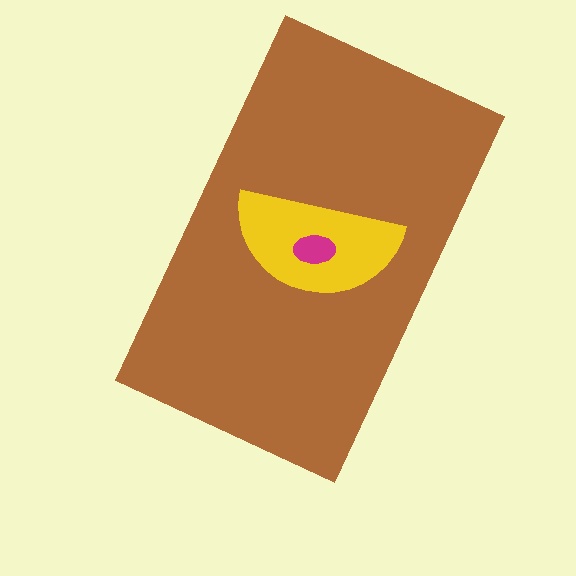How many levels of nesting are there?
3.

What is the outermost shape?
The brown rectangle.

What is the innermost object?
The magenta ellipse.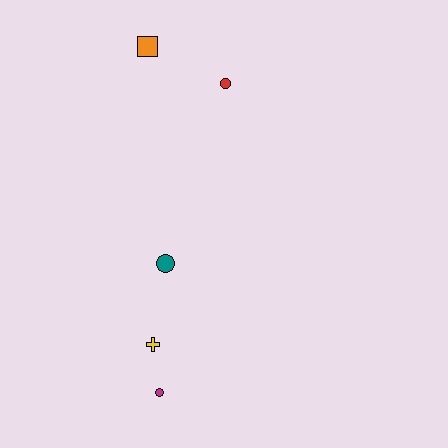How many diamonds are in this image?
There are no diamonds.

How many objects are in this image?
There are 5 objects.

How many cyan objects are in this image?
There are no cyan objects.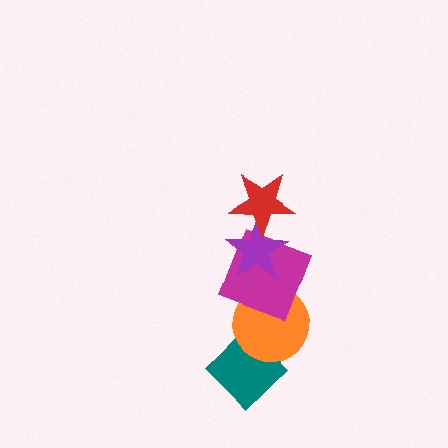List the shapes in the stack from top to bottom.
From top to bottom: the red star, the purple star, the magenta square, the orange circle, the teal diamond.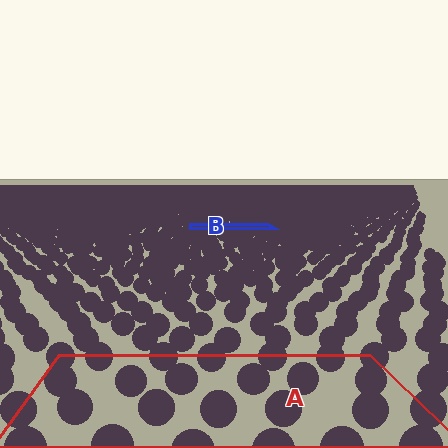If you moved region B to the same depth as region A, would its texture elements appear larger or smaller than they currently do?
They would appear larger. At a closer depth, the same texture elements are projected at a bigger on-screen size.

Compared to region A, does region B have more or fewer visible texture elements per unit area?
Region B has more texture elements per unit area — they are packed more densely because it is farther away.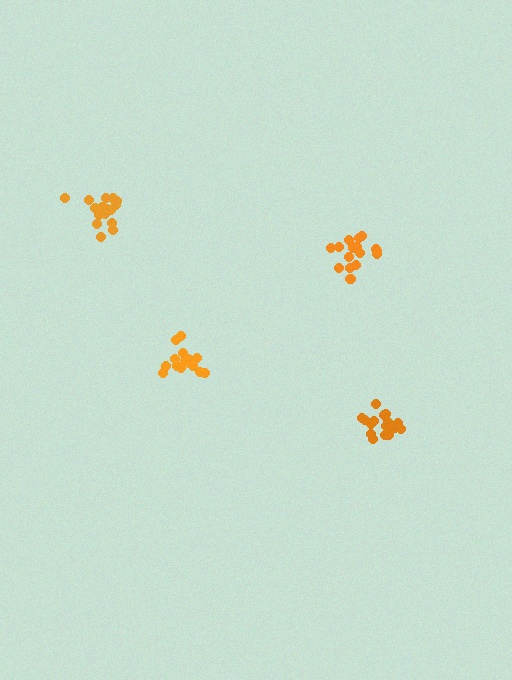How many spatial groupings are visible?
There are 4 spatial groupings.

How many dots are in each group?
Group 1: 18 dots, Group 2: 18 dots, Group 3: 16 dots, Group 4: 18 dots (70 total).